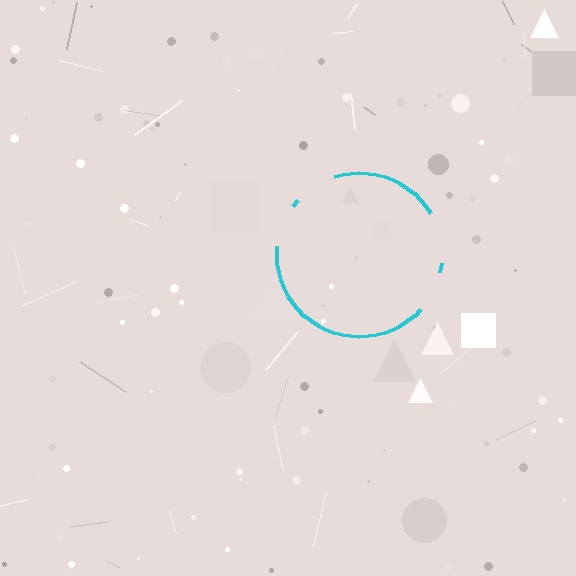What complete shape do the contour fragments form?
The contour fragments form a circle.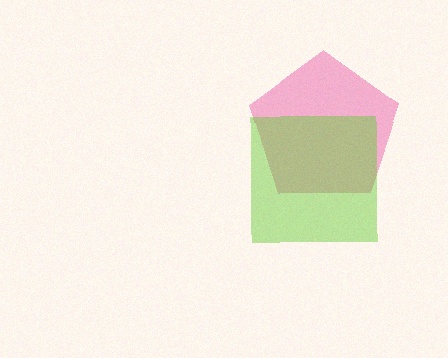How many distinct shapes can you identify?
There are 2 distinct shapes: a pink pentagon, a lime square.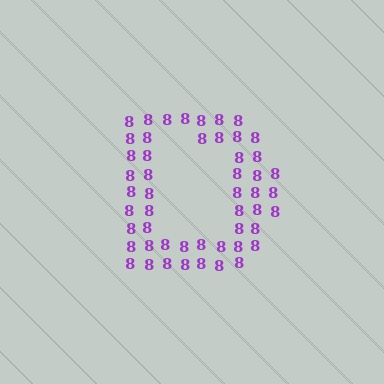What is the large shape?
The large shape is the letter D.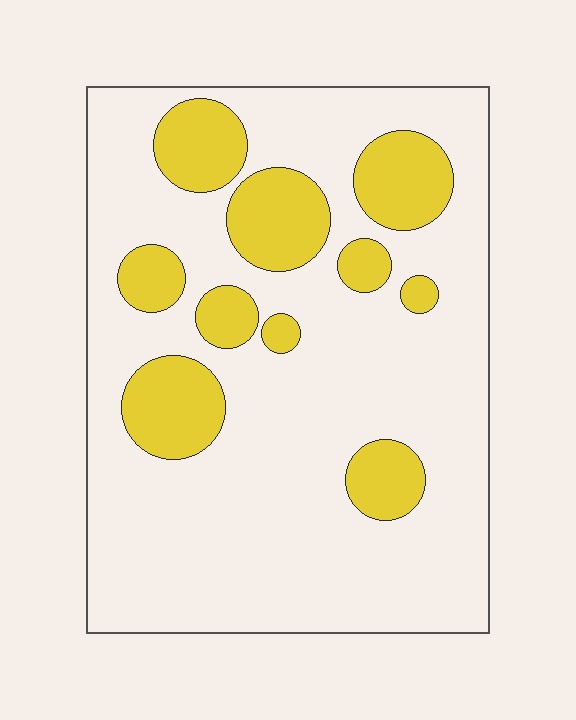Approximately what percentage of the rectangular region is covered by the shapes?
Approximately 20%.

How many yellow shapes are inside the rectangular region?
10.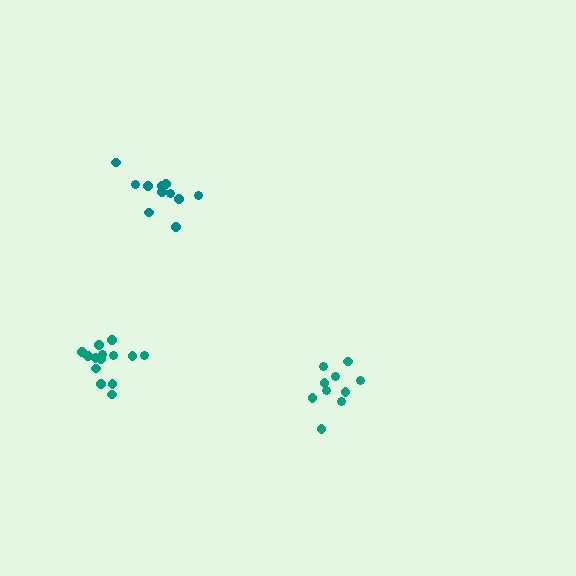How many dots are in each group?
Group 1: 10 dots, Group 2: 11 dots, Group 3: 14 dots (35 total).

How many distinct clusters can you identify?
There are 3 distinct clusters.